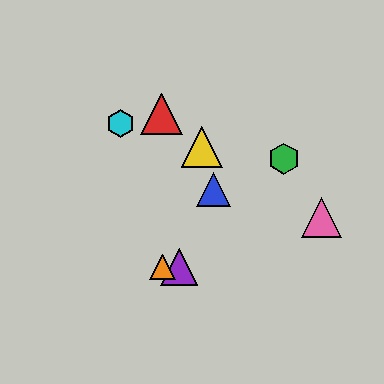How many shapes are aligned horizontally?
2 shapes (the purple triangle, the orange triangle) are aligned horizontally.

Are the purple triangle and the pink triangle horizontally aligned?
No, the purple triangle is at y≈267 and the pink triangle is at y≈217.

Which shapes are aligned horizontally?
The purple triangle, the orange triangle are aligned horizontally.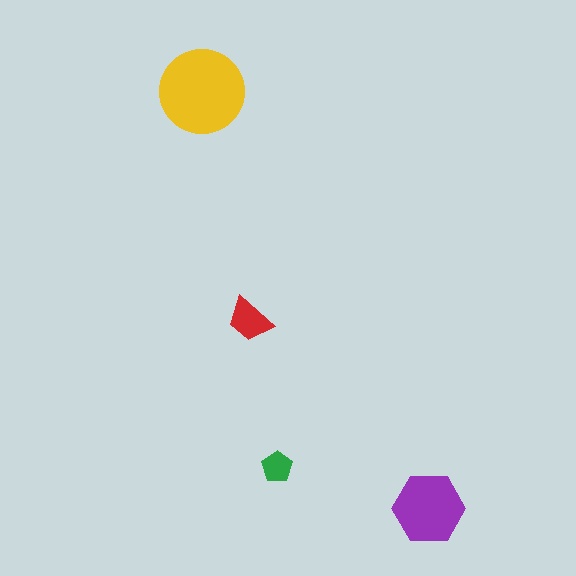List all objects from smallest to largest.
The green pentagon, the red trapezoid, the purple hexagon, the yellow circle.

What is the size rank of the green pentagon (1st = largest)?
4th.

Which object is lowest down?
The purple hexagon is bottommost.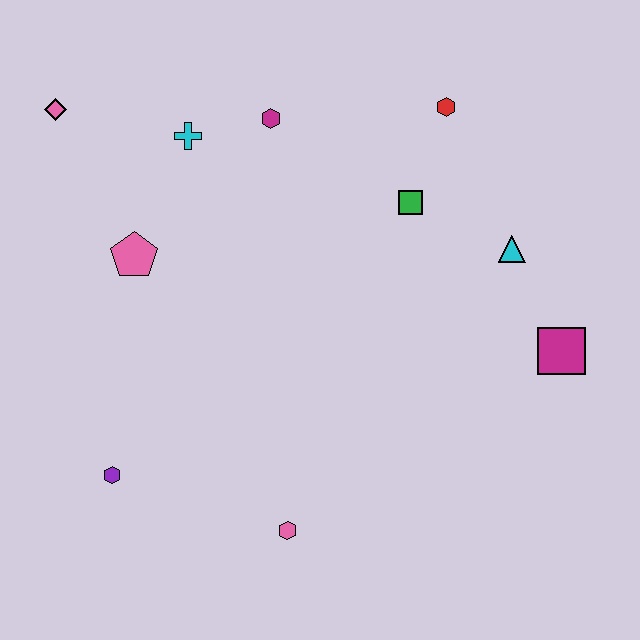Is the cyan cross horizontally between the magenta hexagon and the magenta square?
No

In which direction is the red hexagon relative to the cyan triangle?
The red hexagon is above the cyan triangle.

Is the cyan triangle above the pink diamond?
No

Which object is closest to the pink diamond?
The cyan cross is closest to the pink diamond.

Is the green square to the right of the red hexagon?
No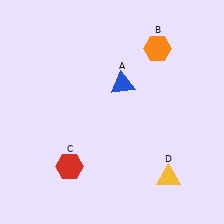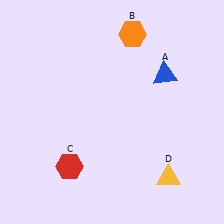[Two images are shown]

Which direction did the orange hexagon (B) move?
The orange hexagon (B) moved left.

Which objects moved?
The objects that moved are: the blue triangle (A), the orange hexagon (B).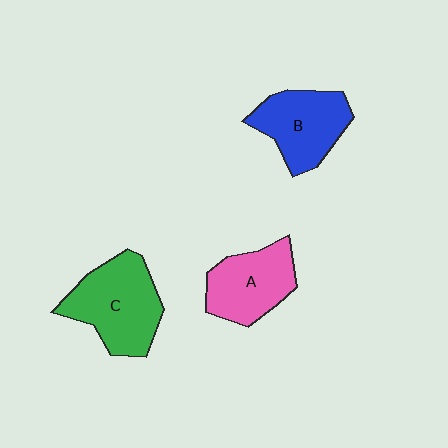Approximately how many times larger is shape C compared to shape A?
Approximately 1.3 times.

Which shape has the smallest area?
Shape A (pink).